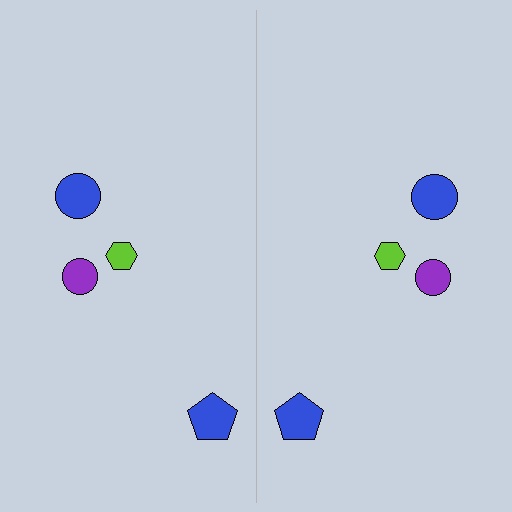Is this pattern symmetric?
Yes, this pattern has bilateral (reflection) symmetry.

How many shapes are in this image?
There are 8 shapes in this image.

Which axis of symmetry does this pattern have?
The pattern has a vertical axis of symmetry running through the center of the image.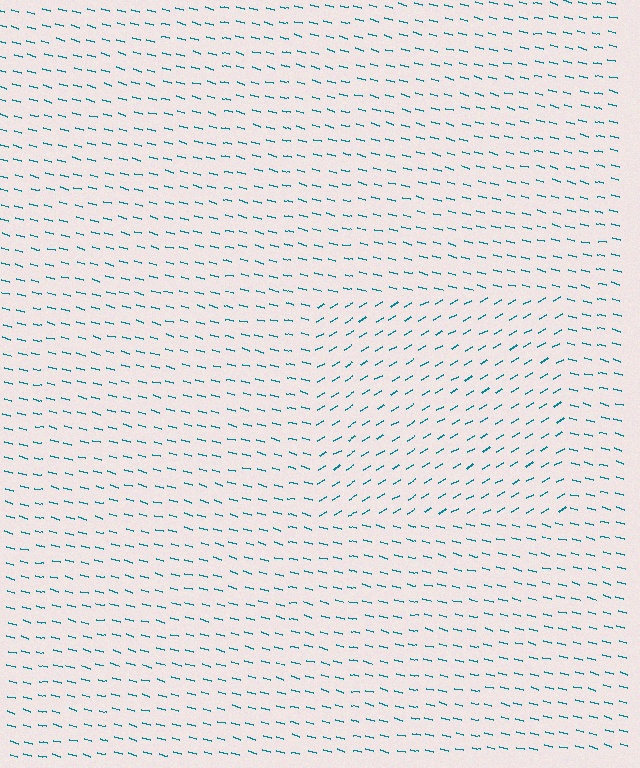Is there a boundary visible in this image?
Yes, there is a texture boundary formed by a change in line orientation.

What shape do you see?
I see a rectangle.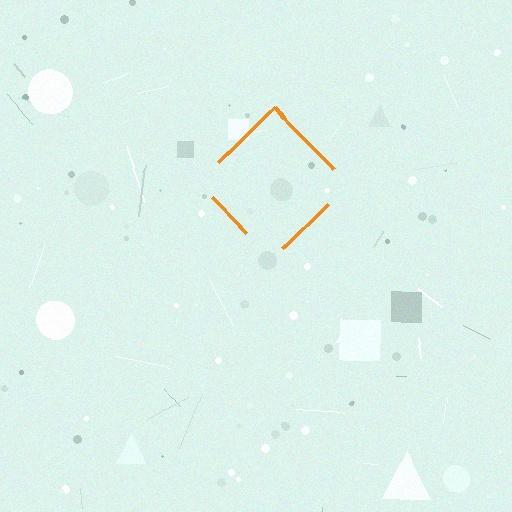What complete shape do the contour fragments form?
The contour fragments form a diamond.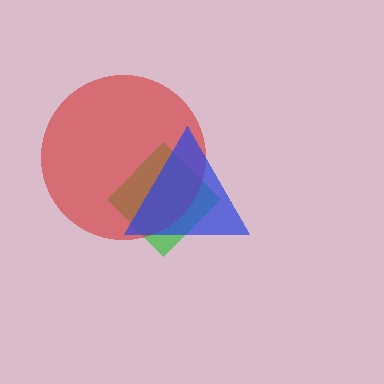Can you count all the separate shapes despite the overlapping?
Yes, there are 3 separate shapes.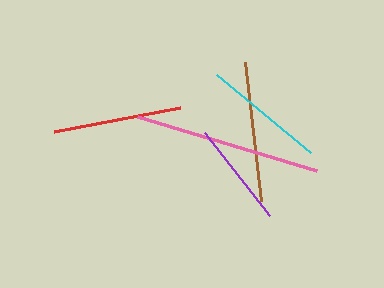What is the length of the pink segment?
The pink segment is approximately 187 pixels long.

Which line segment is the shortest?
The purple line is the shortest at approximately 105 pixels.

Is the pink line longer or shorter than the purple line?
The pink line is longer than the purple line.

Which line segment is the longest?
The pink line is the longest at approximately 187 pixels.